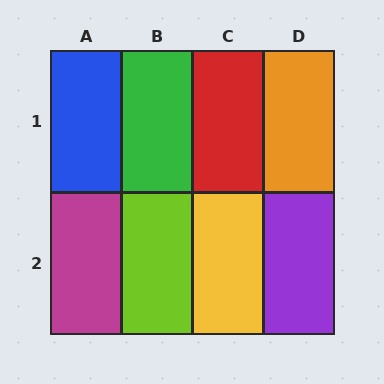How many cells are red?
1 cell is red.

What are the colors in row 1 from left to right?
Blue, green, red, orange.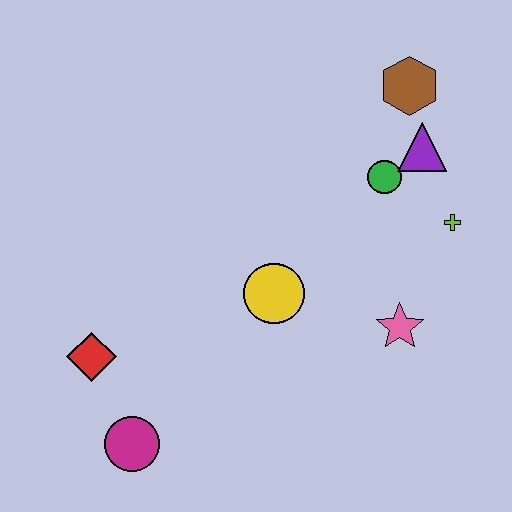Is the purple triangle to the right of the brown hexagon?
Yes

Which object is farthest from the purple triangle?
The magenta circle is farthest from the purple triangle.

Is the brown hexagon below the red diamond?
No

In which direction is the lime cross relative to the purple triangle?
The lime cross is below the purple triangle.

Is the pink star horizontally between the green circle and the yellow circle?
No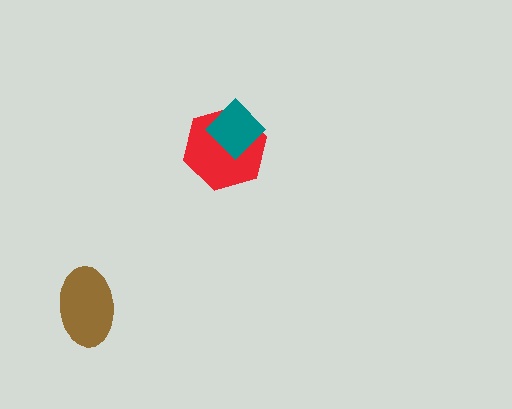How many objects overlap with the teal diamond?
1 object overlaps with the teal diamond.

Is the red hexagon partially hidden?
Yes, it is partially covered by another shape.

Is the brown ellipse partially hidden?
No, no other shape covers it.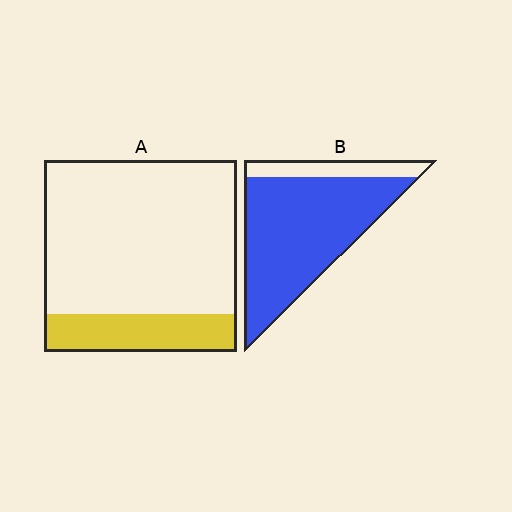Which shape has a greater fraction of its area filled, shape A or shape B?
Shape B.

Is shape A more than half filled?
No.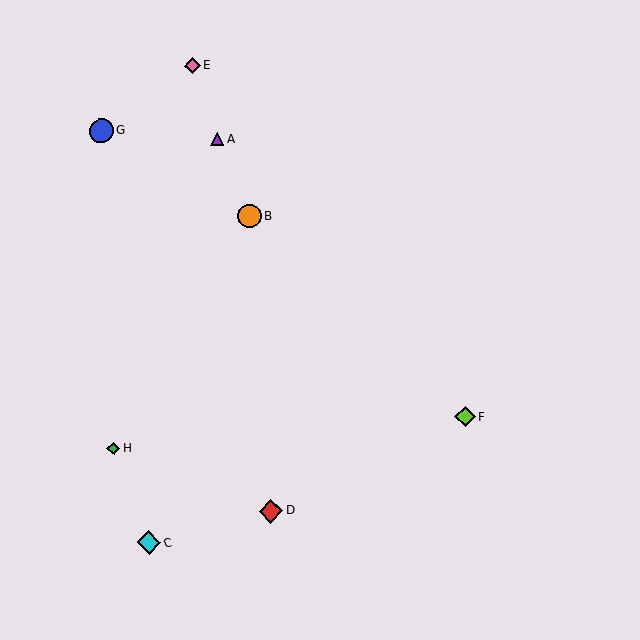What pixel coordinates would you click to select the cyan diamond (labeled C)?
Click at (149, 543) to select the cyan diamond C.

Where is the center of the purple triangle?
The center of the purple triangle is at (217, 139).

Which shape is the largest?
The blue circle (labeled G) is the largest.